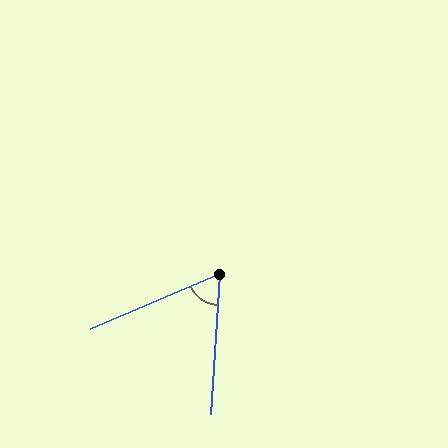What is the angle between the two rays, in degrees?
Approximately 63 degrees.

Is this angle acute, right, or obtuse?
It is acute.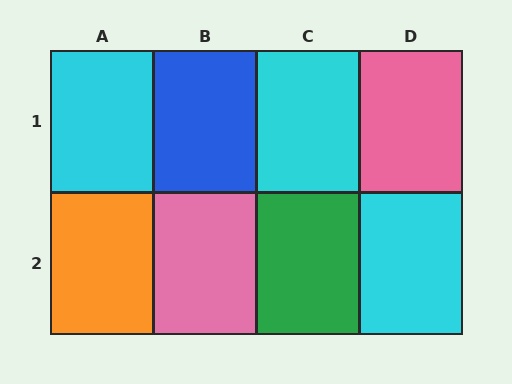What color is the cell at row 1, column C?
Cyan.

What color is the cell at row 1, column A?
Cyan.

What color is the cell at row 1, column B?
Blue.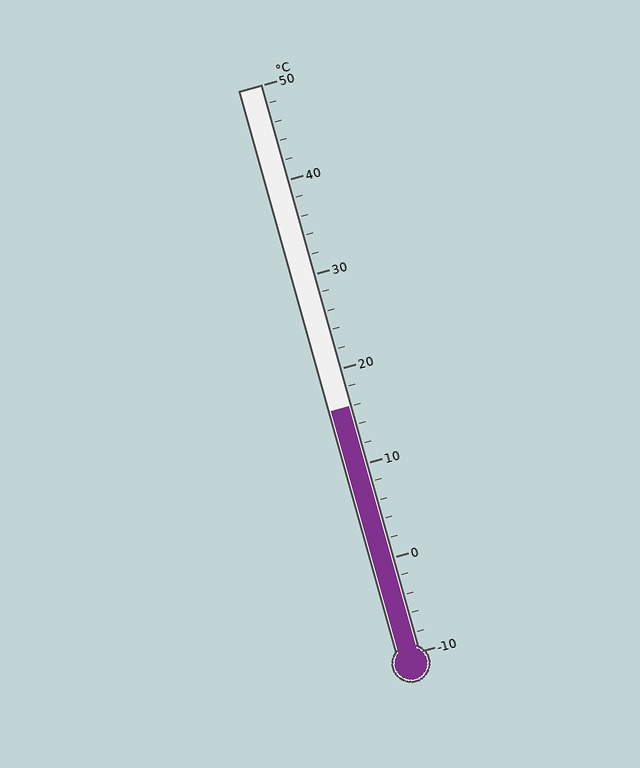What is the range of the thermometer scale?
The thermometer scale ranges from -10°C to 50°C.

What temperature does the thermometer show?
The thermometer shows approximately 16°C.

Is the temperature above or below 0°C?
The temperature is above 0°C.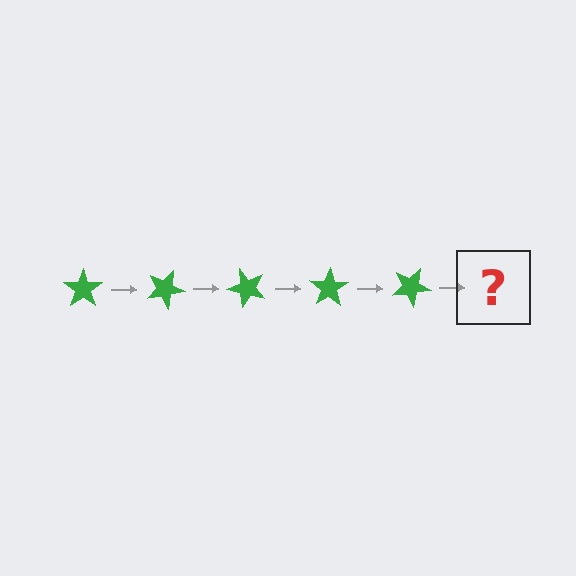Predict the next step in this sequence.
The next step is a green star rotated 125 degrees.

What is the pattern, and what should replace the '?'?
The pattern is that the star rotates 25 degrees each step. The '?' should be a green star rotated 125 degrees.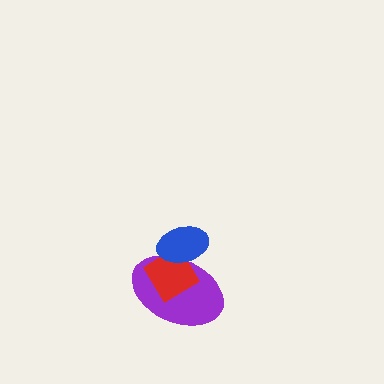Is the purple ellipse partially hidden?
Yes, it is partially covered by another shape.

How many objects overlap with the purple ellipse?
2 objects overlap with the purple ellipse.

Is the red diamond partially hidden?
Yes, it is partially covered by another shape.